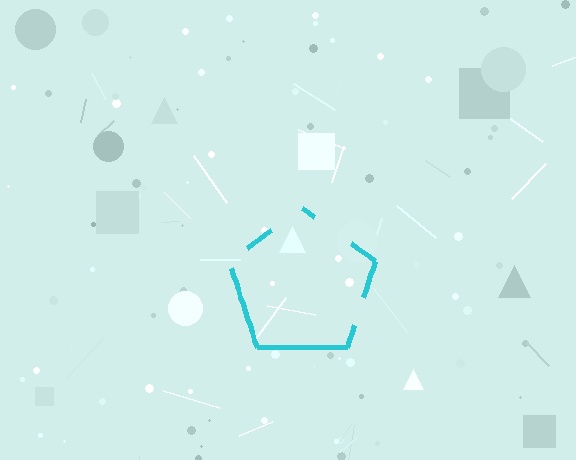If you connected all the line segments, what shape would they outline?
They would outline a pentagon.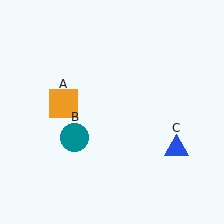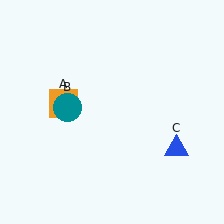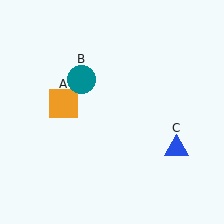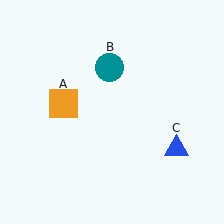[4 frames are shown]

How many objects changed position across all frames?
1 object changed position: teal circle (object B).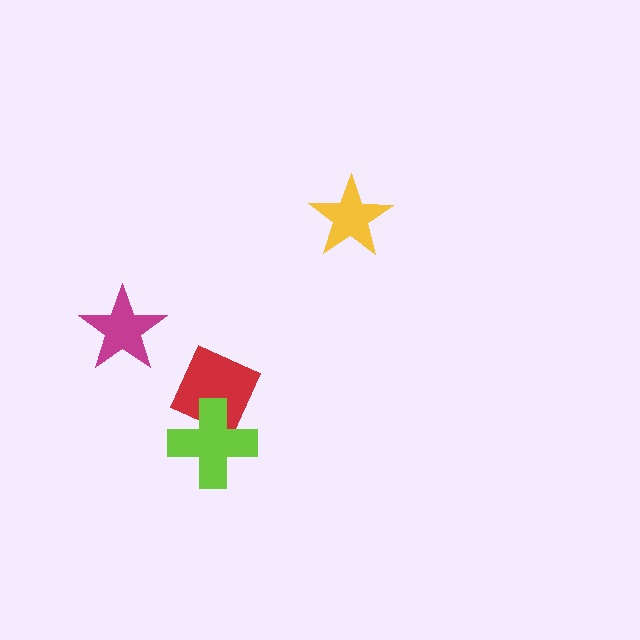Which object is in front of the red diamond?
The lime cross is in front of the red diamond.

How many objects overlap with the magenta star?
0 objects overlap with the magenta star.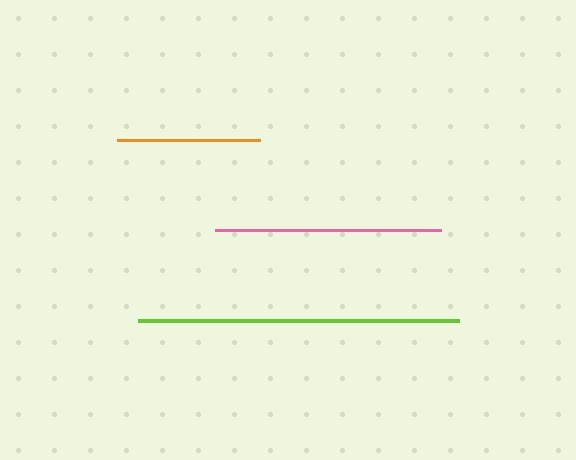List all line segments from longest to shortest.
From longest to shortest: lime, pink, orange.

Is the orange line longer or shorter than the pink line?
The pink line is longer than the orange line.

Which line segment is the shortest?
The orange line is the shortest at approximately 144 pixels.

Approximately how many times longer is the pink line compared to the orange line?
The pink line is approximately 1.6 times the length of the orange line.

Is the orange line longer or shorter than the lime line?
The lime line is longer than the orange line.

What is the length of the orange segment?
The orange segment is approximately 144 pixels long.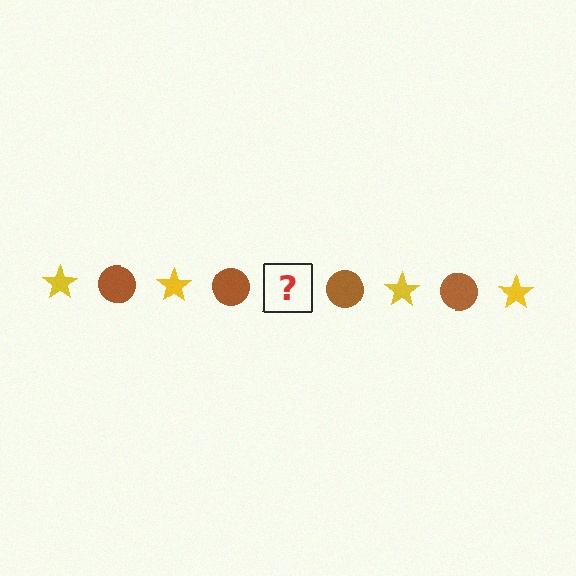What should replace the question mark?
The question mark should be replaced with a yellow star.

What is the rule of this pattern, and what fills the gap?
The rule is that the pattern alternates between yellow star and brown circle. The gap should be filled with a yellow star.